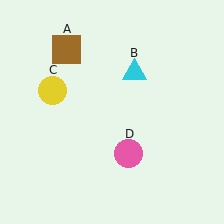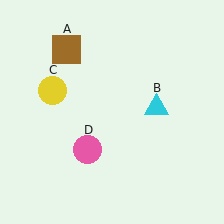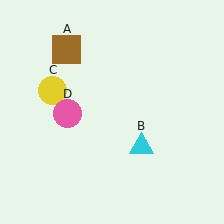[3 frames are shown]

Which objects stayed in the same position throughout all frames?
Brown square (object A) and yellow circle (object C) remained stationary.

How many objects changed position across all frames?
2 objects changed position: cyan triangle (object B), pink circle (object D).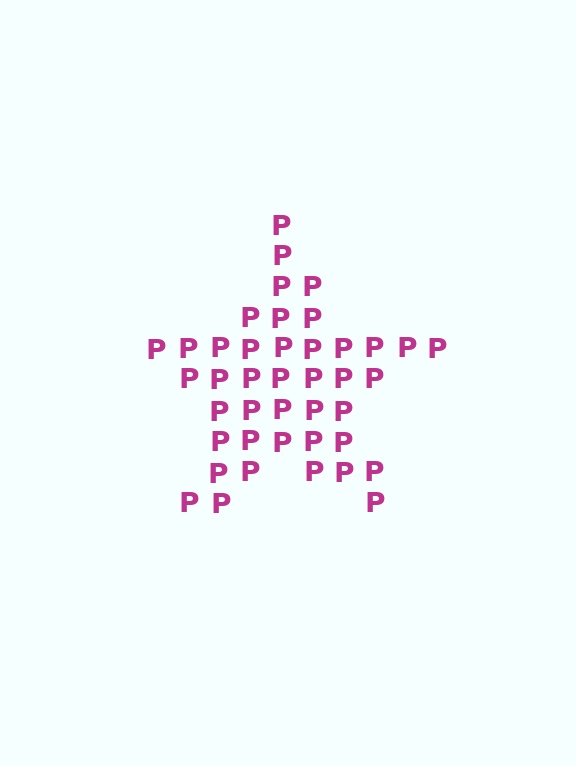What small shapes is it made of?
It is made of small letter P's.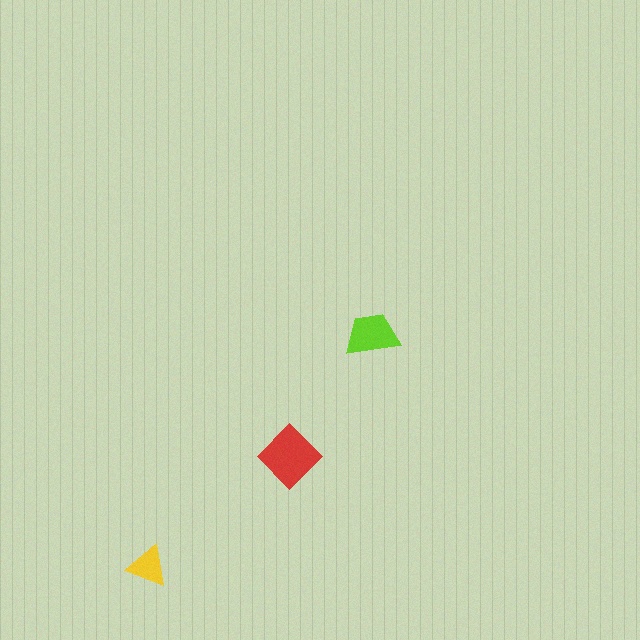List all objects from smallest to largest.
The yellow triangle, the lime trapezoid, the red diamond.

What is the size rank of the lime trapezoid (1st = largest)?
2nd.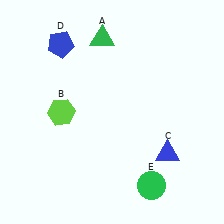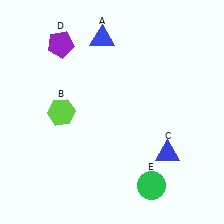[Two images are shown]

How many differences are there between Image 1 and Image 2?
There are 2 differences between the two images.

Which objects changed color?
A changed from green to blue. D changed from blue to purple.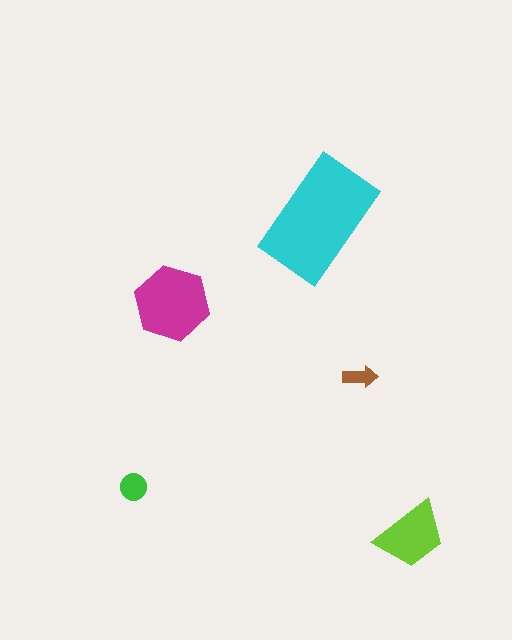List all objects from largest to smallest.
The cyan rectangle, the magenta hexagon, the lime trapezoid, the green circle, the brown arrow.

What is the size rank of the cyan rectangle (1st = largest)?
1st.